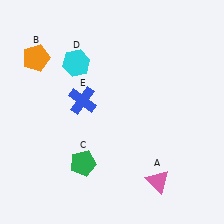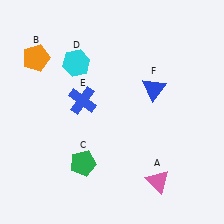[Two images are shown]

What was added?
A blue triangle (F) was added in Image 2.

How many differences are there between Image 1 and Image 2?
There is 1 difference between the two images.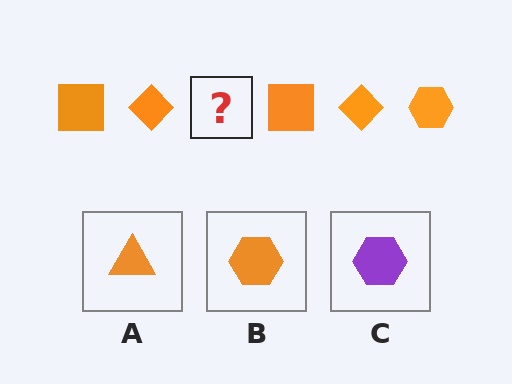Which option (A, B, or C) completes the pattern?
B.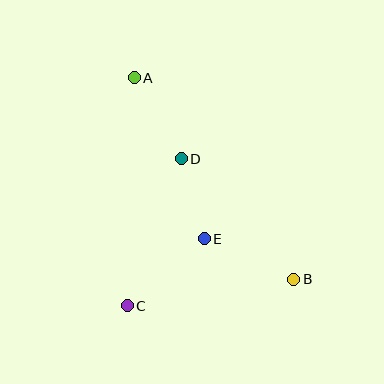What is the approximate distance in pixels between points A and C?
The distance between A and C is approximately 228 pixels.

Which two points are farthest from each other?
Points A and B are farthest from each other.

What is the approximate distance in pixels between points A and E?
The distance between A and E is approximately 176 pixels.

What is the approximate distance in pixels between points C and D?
The distance between C and D is approximately 157 pixels.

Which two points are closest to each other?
Points D and E are closest to each other.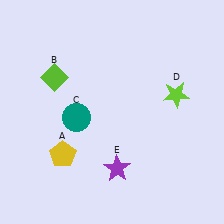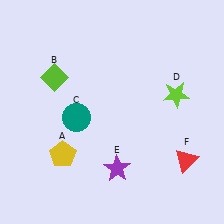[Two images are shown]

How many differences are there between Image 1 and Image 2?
There is 1 difference between the two images.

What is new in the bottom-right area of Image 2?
A red triangle (F) was added in the bottom-right area of Image 2.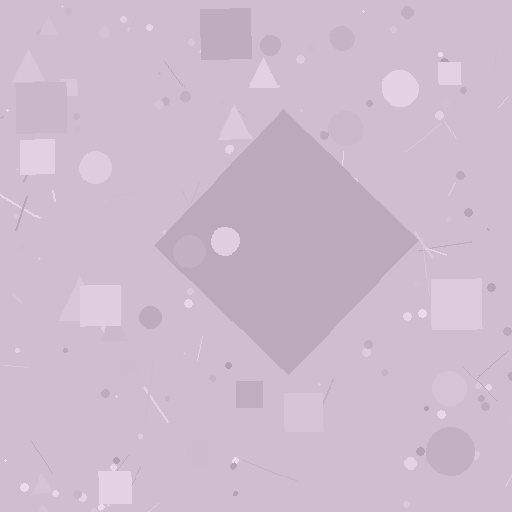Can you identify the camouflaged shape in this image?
The camouflaged shape is a diamond.